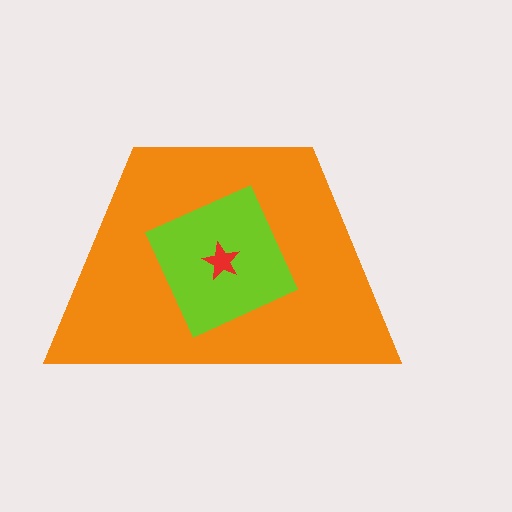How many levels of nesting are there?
3.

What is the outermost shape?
The orange trapezoid.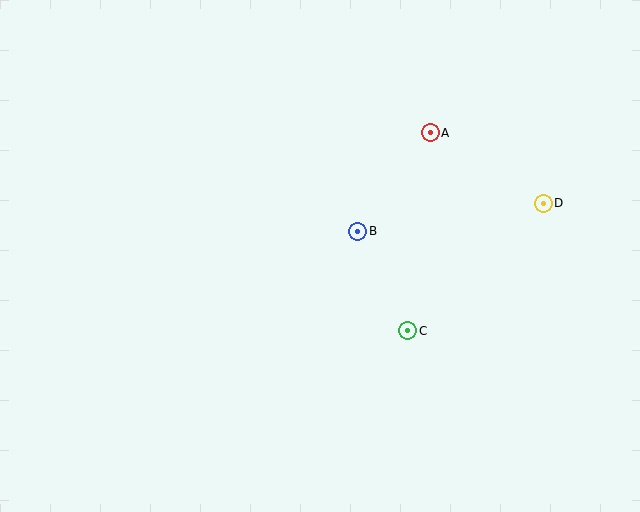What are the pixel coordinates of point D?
Point D is at (543, 203).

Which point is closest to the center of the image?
Point B at (358, 231) is closest to the center.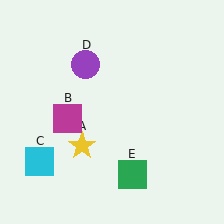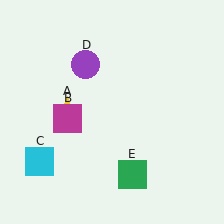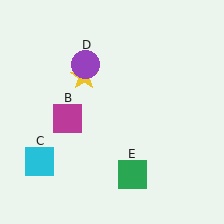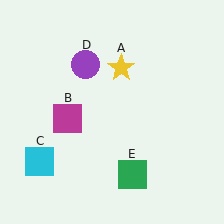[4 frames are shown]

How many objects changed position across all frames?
1 object changed position: yellow star (object A).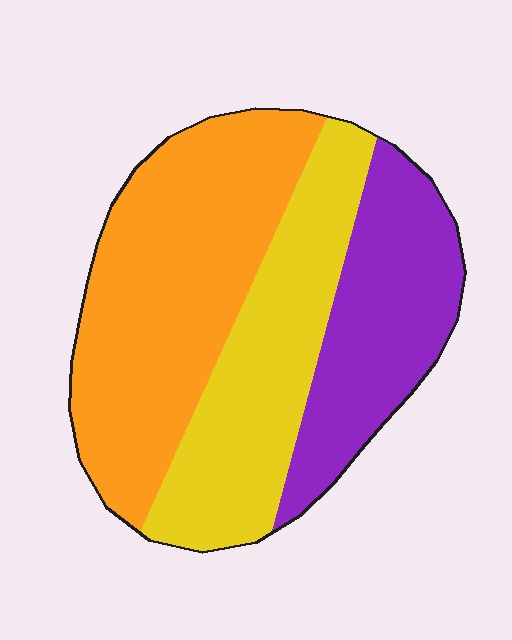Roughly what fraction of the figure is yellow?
Yellow covers around 30% of the figure.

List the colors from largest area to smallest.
From largest to smallest: orange, yellow, purple.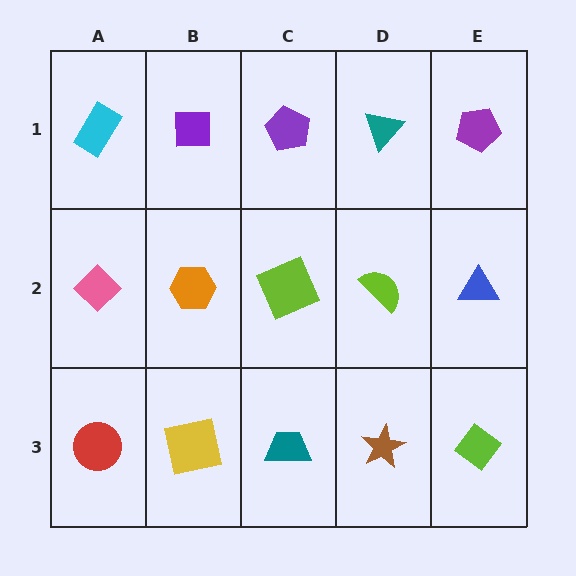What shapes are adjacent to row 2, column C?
A purple pentagon (row 1, column C), a teal trapezoid (row 3, column C), an orange hexagon (row 2, column B), a lime semicircle (row 2, column D).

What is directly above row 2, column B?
A purple square.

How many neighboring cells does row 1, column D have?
3.